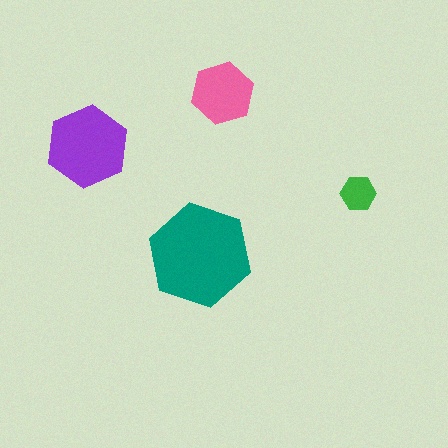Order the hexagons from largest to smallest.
the teal one, the purple one, the pink one, the green one.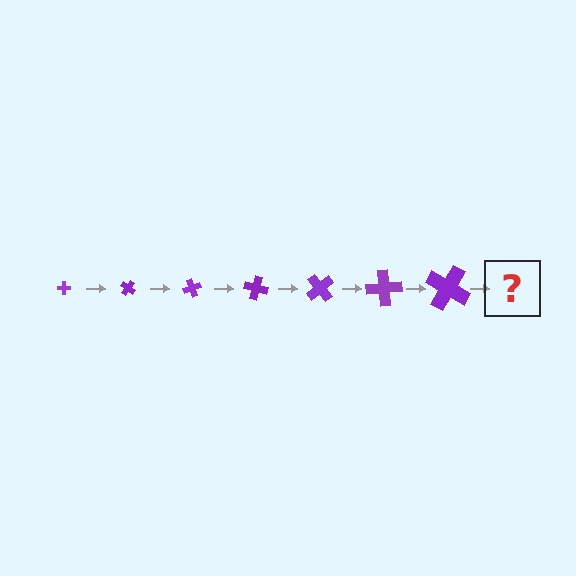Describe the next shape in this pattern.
It should be a cross, larger than the previous one and rotated 245 degrees from the start.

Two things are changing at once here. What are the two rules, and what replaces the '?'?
The two rules are that the cross grows larger each step and it rotates 35 degrees each step. The '?' should be a cross, larger than the previous one and rotated 245 degrees from the start.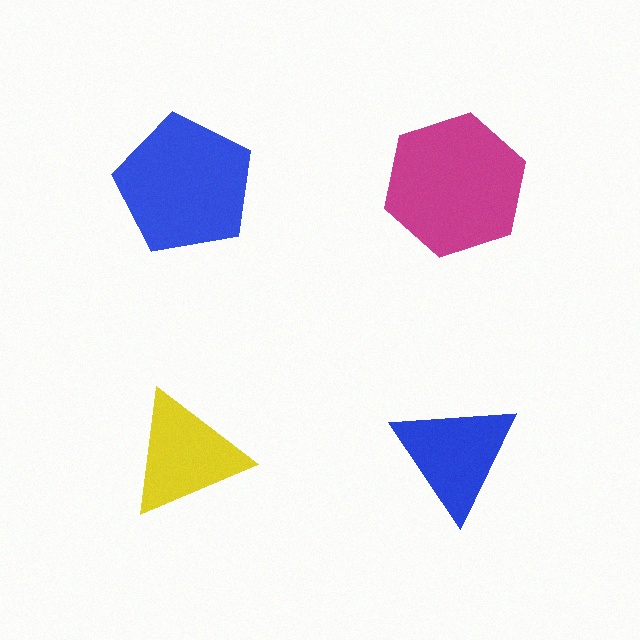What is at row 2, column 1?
A yellow triangle.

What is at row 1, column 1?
A blue pentagon.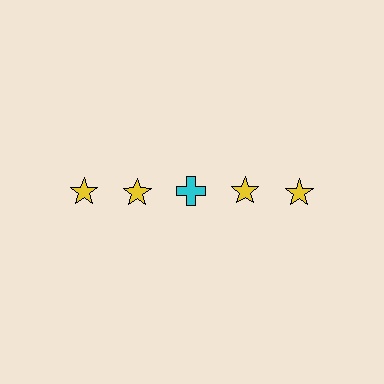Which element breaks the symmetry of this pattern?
The cyan cross in the top row, center column breaks the symmetry. All other shapes are yellow stars.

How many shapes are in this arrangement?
There are 5 shapes arranged in a grid pattern.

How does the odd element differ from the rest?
It differs in both color (cyan instead of yellow) and shape (cross instead of star).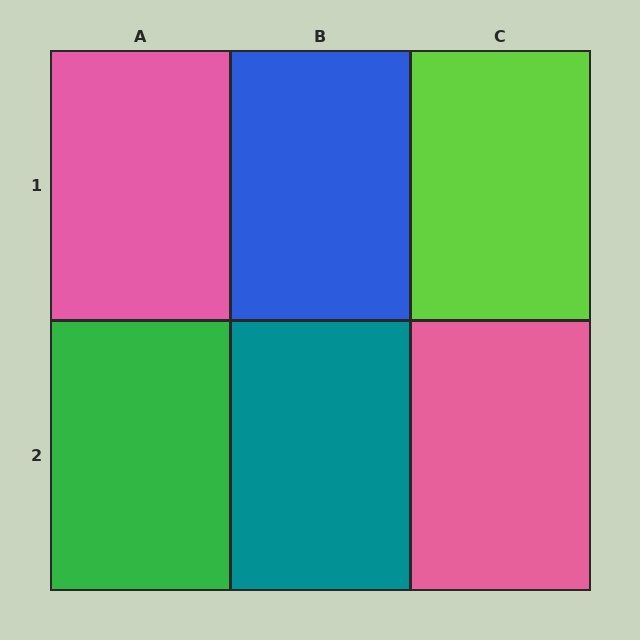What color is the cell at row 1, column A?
Pink.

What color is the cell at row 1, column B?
Blue.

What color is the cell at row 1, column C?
Lime.